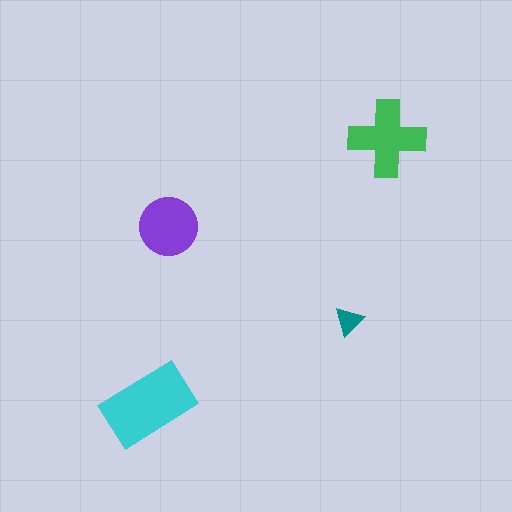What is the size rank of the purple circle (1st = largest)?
3rd.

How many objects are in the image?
There are 4 objects in the image.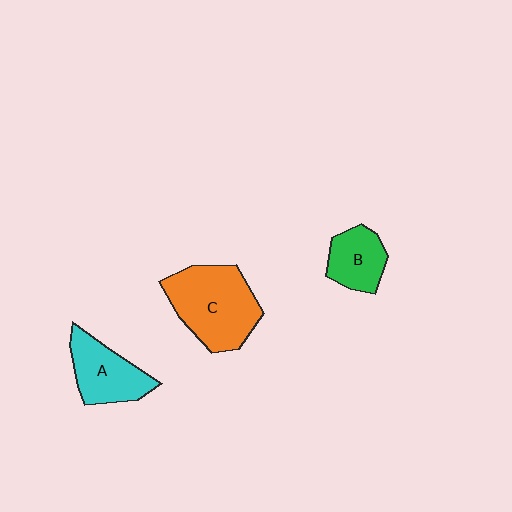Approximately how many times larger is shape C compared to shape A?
Approximately 1.5 times.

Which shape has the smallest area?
Shape B (green).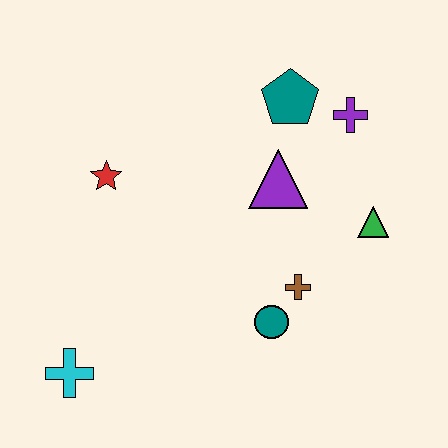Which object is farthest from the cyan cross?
The purple cross is farthest from the cyan cross.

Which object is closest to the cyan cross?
The red star is closest to the cyan cross.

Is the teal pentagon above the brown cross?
Yes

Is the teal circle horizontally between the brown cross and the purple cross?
No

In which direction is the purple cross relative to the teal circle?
The purple cross is above the teal circle.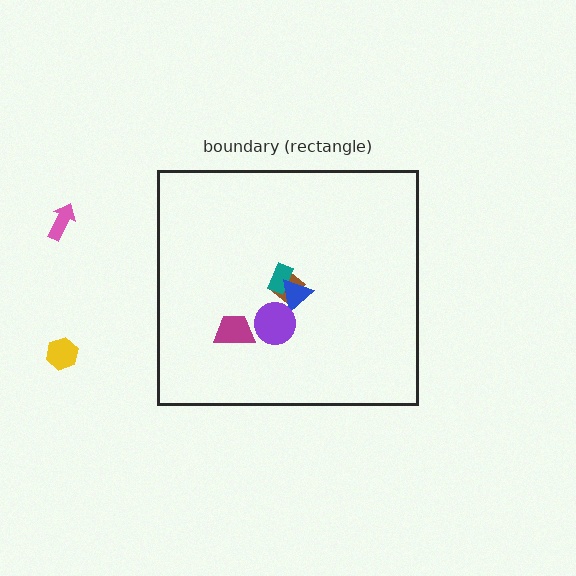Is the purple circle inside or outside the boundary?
Inside.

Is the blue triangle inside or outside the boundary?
Inside.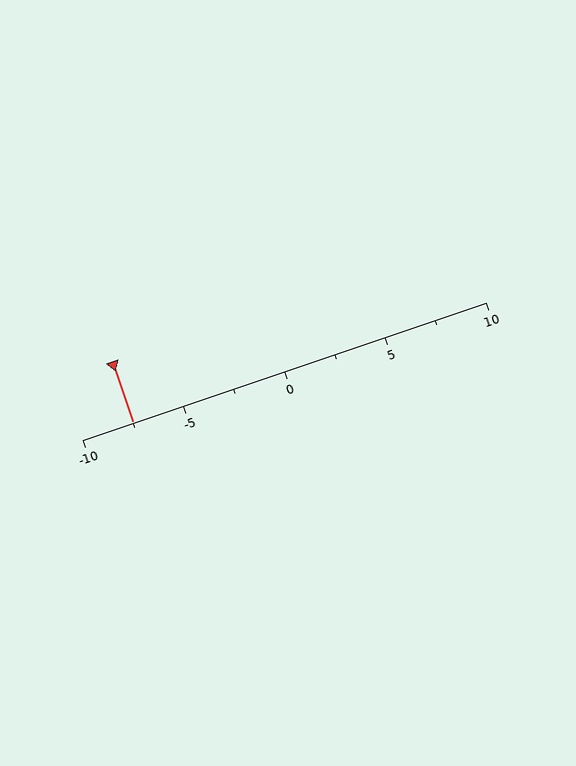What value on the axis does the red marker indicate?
The marker indicates approximately -7.5.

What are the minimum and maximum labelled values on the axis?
The axis runs from -10 to 10.